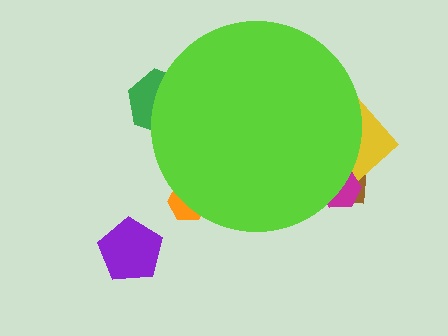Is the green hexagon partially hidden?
Yes, the green hexagon is partially hidden behind the lime circle.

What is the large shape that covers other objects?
A lime circle.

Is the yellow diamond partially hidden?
Yes, the yellow diamond is partially hidden behind the lime circle.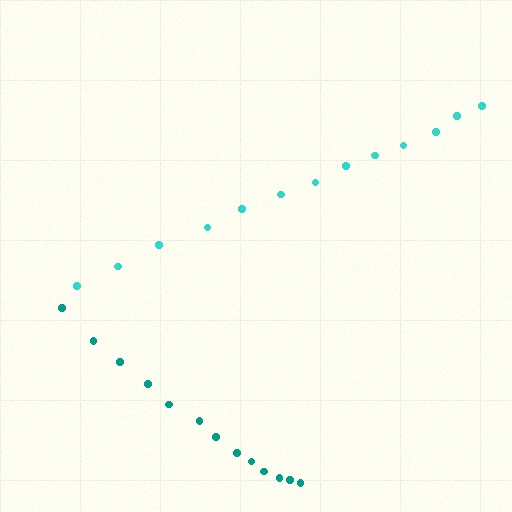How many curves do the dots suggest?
There are 2 distinct paths.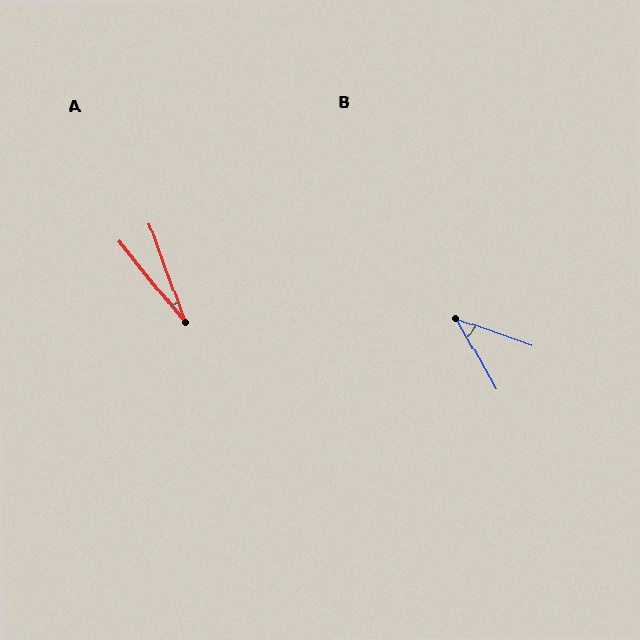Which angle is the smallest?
A, at approximately 19 degrees.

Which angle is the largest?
B, at approximately 41 degrees.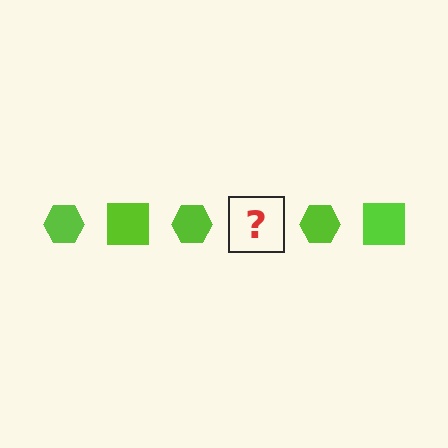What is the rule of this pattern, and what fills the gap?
The rule is that the pattern cycles through hexagon, square shapes in lime. The gap should be filled with a lime square.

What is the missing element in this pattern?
The missing element is a lime square.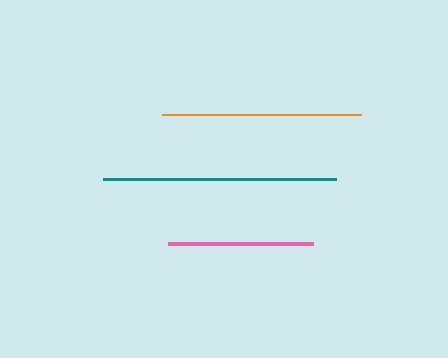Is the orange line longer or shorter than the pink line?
The orange line is longer than the pink line.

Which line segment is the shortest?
The pink line is the shortest at approximately 145 pixels.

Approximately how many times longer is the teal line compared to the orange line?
The teal line is approximately 1.2 times the length of the orange line.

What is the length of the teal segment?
The teal segment is approximately 233 pixels long.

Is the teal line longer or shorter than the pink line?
The teal line is longer than the pink line.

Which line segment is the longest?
The teal line is the longest at approximately 233 pixels.